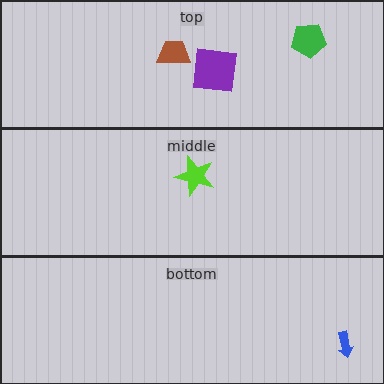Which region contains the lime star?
The middle region.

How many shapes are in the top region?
3.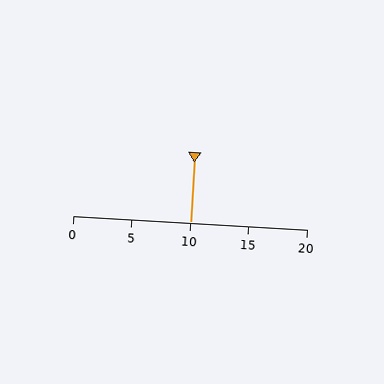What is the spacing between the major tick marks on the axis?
The major ticks are spaced 5 apart.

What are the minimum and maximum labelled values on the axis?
The axis runs from 0 to 20.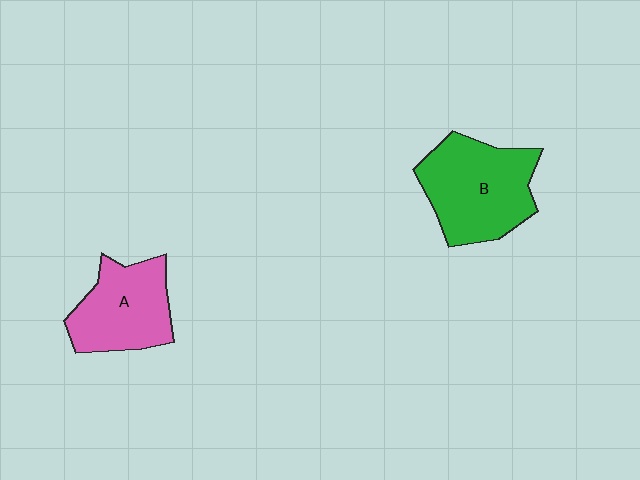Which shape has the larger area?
Shape B (green).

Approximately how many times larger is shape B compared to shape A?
Approximately 1.3 times.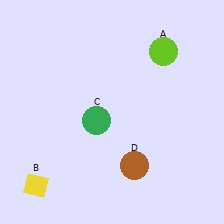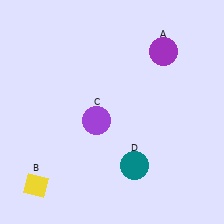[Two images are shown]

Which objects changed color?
A changed from lime to purple. C changed from green to purple. D changed from brown to teal.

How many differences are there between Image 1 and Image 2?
There are 3 differences between the two images.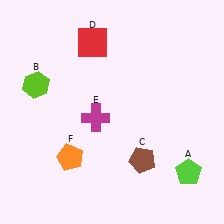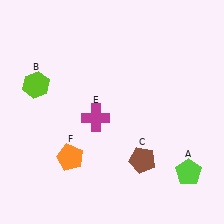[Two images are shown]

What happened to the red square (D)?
The red square (D) was removed in Image 2. It was in the top-left area of Image 1.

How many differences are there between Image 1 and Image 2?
There is 1 difference between the two images.